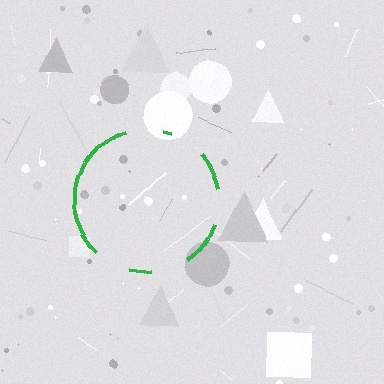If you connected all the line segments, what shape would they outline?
They would outline a circle.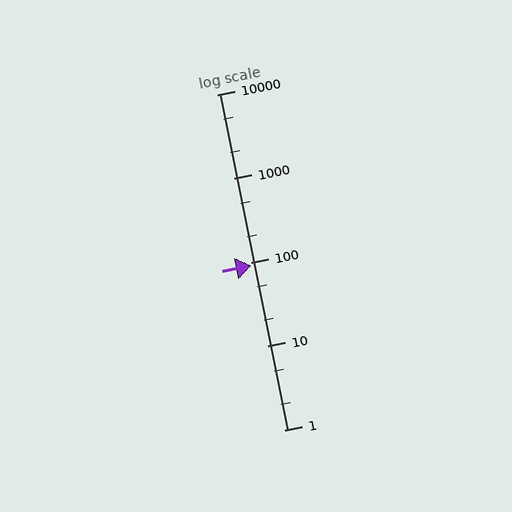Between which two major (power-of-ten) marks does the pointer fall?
The pointer is between 10 and 100.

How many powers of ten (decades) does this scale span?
The scale spans 4 decades, from 1 to 10000.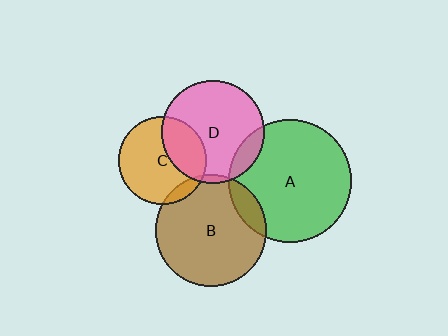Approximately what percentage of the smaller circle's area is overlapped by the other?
Approximately 10%.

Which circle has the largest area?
Circle A (green).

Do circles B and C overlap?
Yes.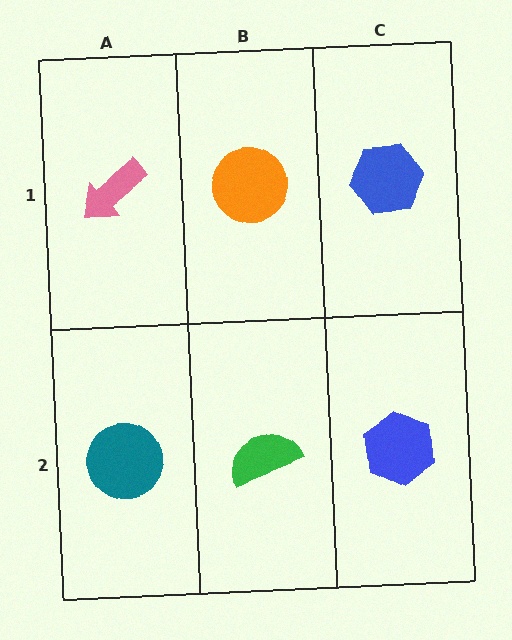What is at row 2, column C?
A blue hexagon.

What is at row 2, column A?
A teal circle.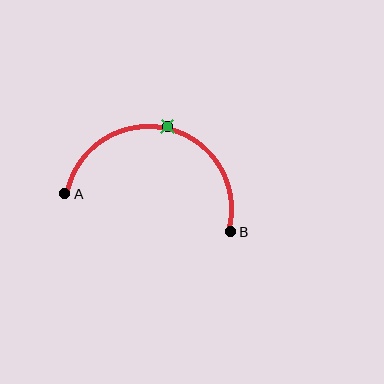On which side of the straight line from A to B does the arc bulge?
The arc bulges above the straight line connecting A and B.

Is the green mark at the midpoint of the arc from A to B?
Yes. The green mark lies on the arc at equal arc-length from both A and B — it is the arc midpoint.